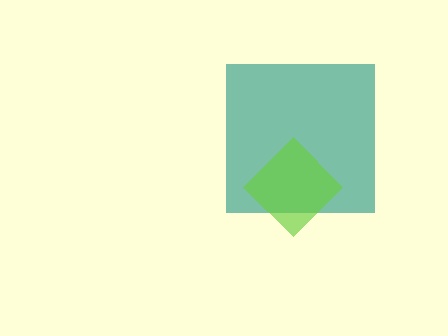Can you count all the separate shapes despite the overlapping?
Yes, there are 2 separate shapes.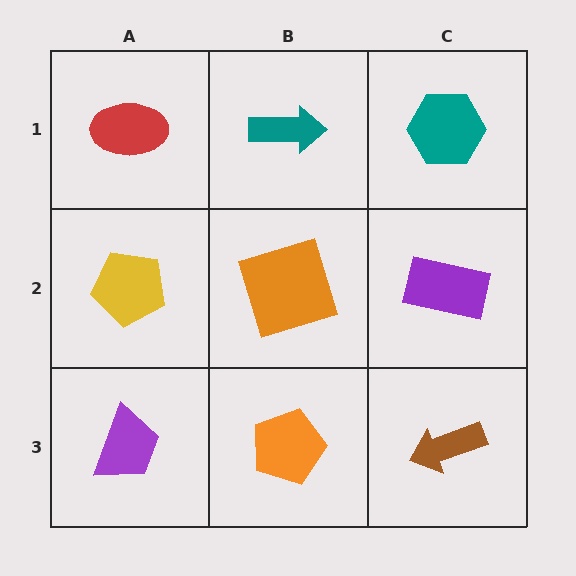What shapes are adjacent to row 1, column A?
A yellow pentagon (row 2, column A), a teal arrow (row 1, column B).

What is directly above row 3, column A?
A yellow pentagon.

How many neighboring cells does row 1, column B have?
3.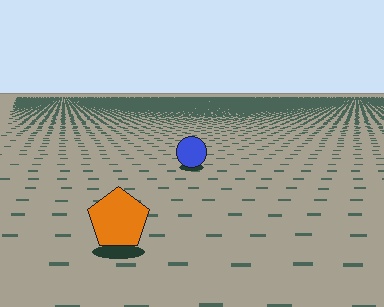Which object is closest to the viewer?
The orange pentagon is closest. The texture marks near it are larger and more spread out.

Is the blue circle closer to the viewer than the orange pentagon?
No. The orange pentagon is closer — you can tell from the texture gradient: the ground texture is coarser near it.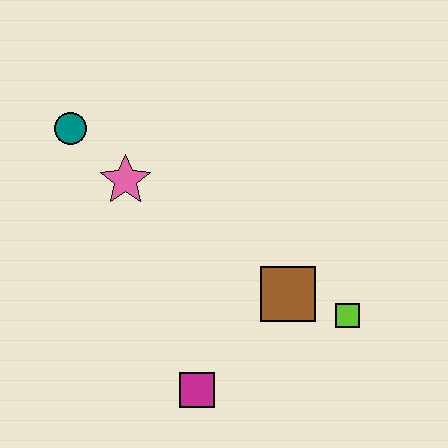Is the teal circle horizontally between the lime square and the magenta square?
No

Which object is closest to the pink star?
The teal circle is closest to the pink star.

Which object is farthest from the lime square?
The teal circle is farthest from the lime square.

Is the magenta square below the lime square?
Yes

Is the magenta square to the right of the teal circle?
Yes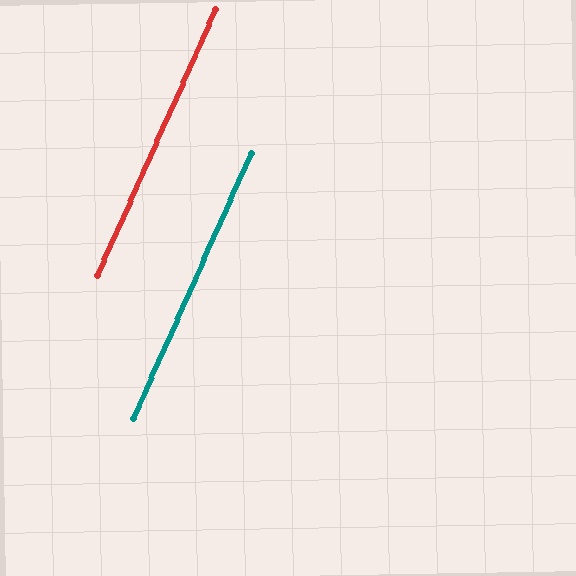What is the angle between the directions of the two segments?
Approximately 0 degrees.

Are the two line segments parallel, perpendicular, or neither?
Parallel — their directions differ by only 0.3°.